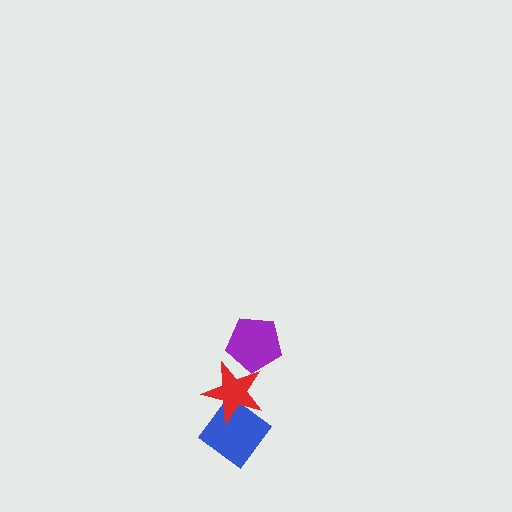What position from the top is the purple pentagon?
The purple pentagon is 1st from the top.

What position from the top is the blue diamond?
The blue diamond is 3rd from the top.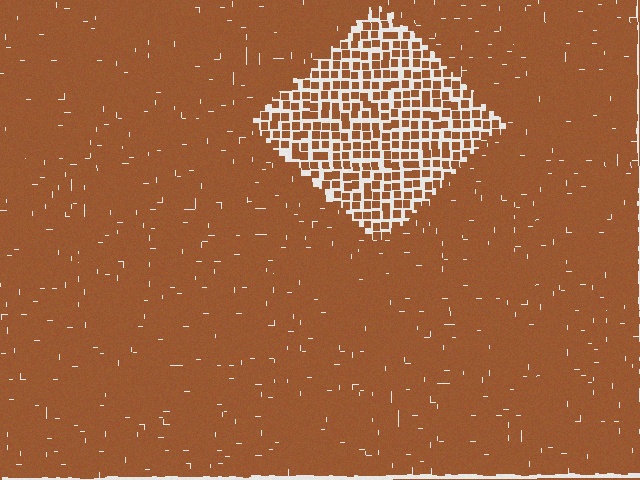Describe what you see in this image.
The image contains small brown elements arranged at two different densities. A diamond-shaped region is visible where the elements are less densely packed than the surrounding area.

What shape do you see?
I see a diamond.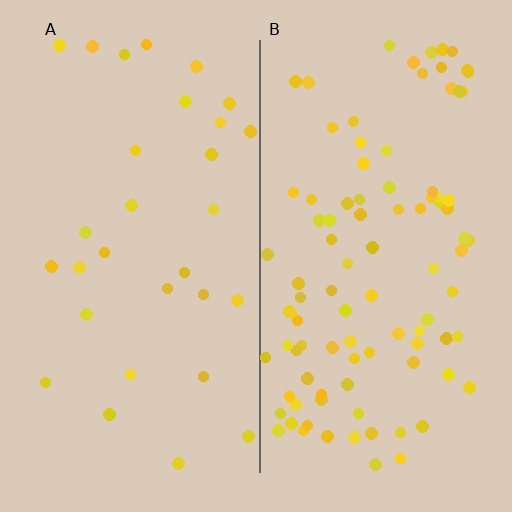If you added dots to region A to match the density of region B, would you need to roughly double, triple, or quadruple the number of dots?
Approximately triple.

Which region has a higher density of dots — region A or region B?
B (the right).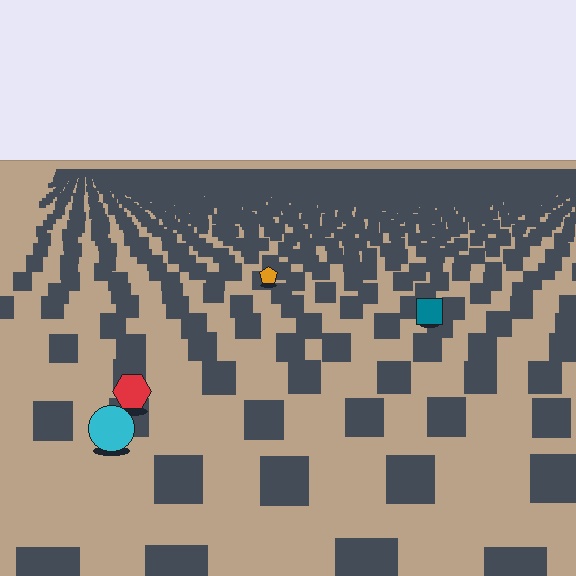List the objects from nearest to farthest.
From nearest to farthest: the cyan circle, the red hexagon, the teal square, the orange pentagon.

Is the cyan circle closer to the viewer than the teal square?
Yes. The cyan circle is closer — you can tell from the texture gradient: the ground texture is coarser near it.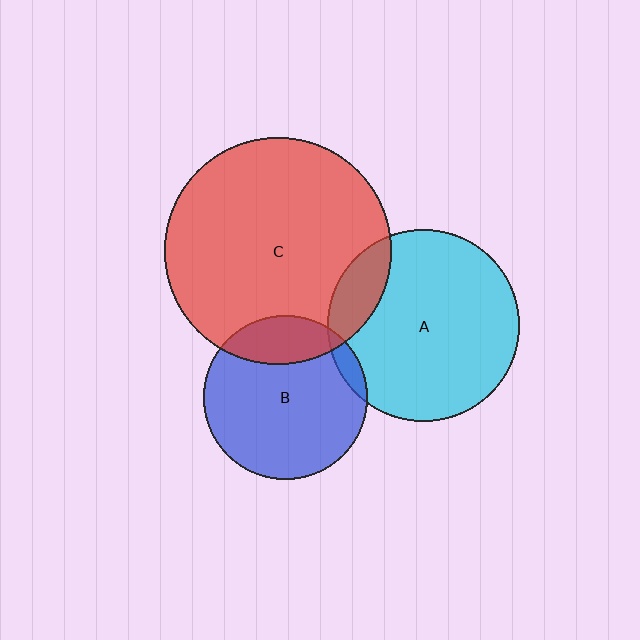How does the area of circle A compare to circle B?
Approximately 1.4 times.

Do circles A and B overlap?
Yes.